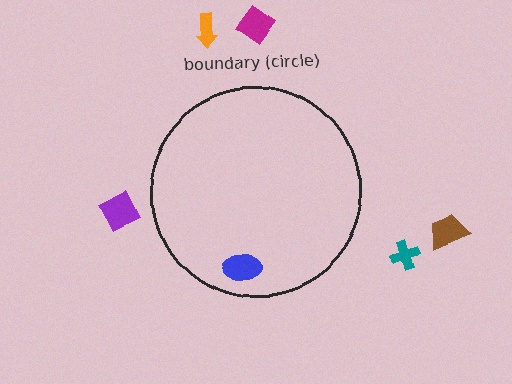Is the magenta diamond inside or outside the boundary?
Outside.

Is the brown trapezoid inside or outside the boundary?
Outside.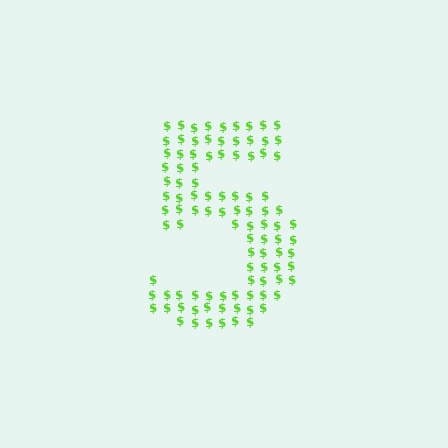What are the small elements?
The small elements are dollar signs.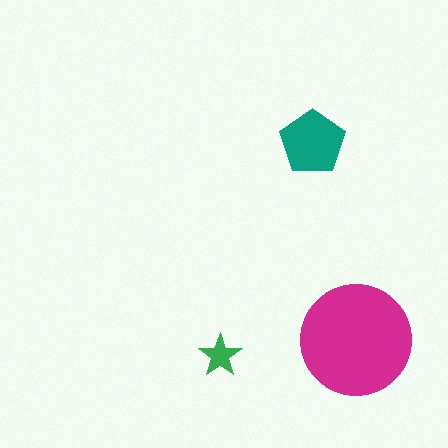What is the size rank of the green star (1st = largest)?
3rd.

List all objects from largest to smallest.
The magenta circle, the teal pentagon, the green star.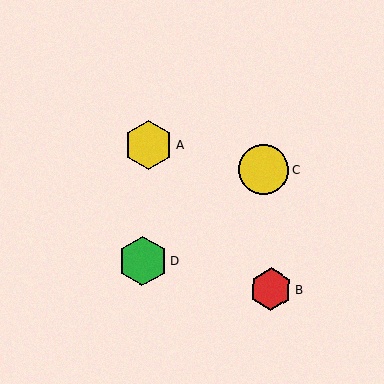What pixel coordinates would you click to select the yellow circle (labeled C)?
Click at (264, 170) to select the yellow circle C.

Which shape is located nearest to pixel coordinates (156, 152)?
The yellow hexagon (labeled A) at (149, 145) is nearest to that location.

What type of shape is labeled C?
Shape C is a yellow circle.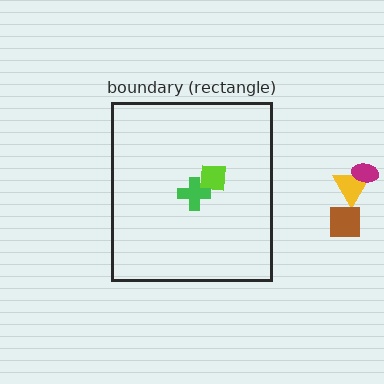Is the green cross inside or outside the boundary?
Inside.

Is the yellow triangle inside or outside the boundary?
Outside.